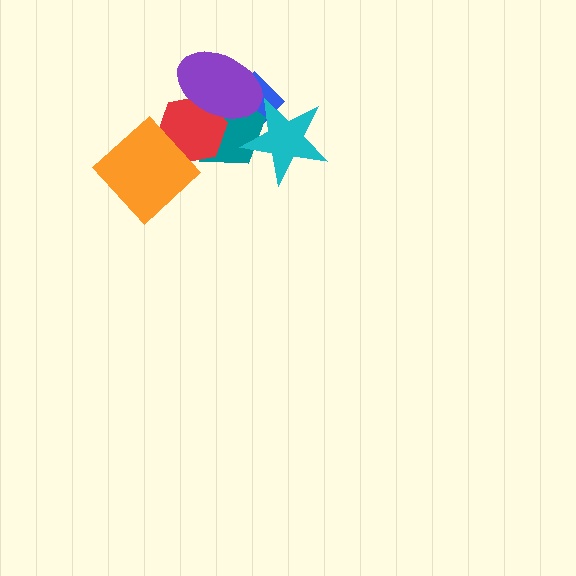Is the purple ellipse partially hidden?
No, no other shape covers it.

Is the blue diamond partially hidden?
Yes, it is partially covered by another shape.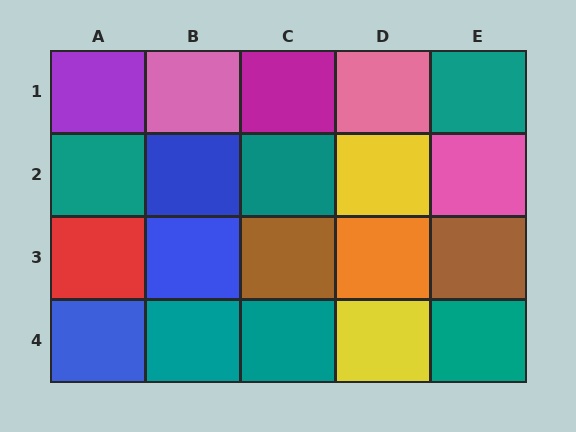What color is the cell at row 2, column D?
Yellow.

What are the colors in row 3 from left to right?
Red, blue, brown, orange, brown.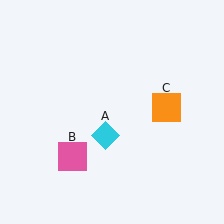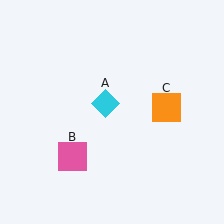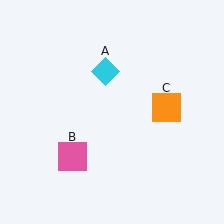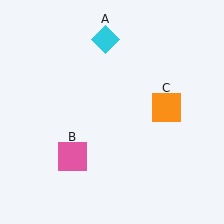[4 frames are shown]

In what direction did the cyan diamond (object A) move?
The cyan diamond (object A) moved up.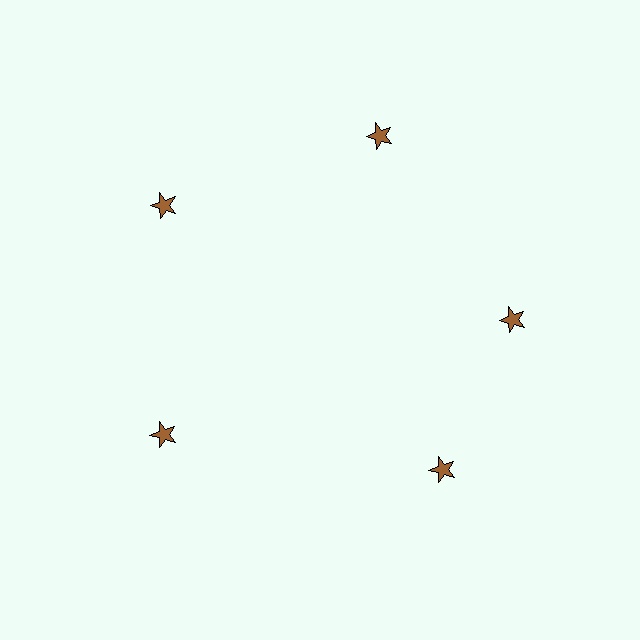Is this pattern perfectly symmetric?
No. The 5 brown stars are arranged in a ring, but one element near the 5 o'clock position is rotated out of alignment along the ring, breaking the 5-fold rotational symmetry.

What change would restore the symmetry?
The symmetry would be restored by rotating it back into even spacing with its neighbors so that all 5 stars sit at equal angles and equal distance from the center.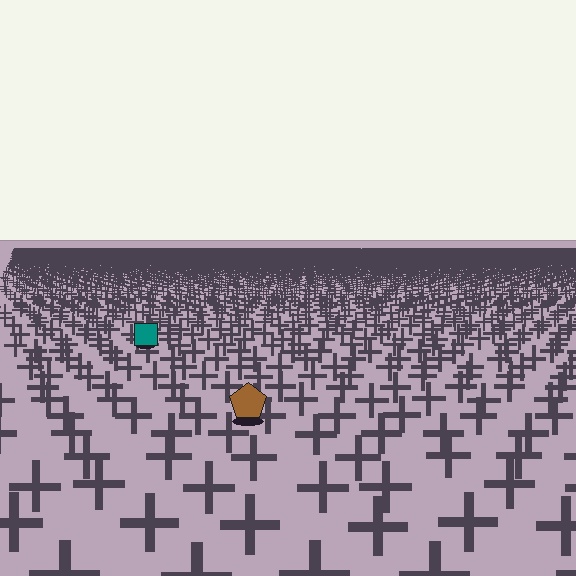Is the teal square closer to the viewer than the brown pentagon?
No. The brown pentagon is closer — you can tell from the texture gradient: the ground texture is coarser near it.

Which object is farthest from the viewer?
The teal square is farthest from the viewer. It appears smaller and the ground texture around it is denser.